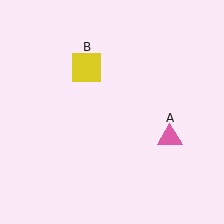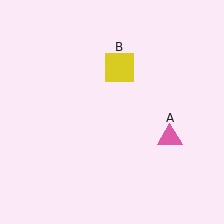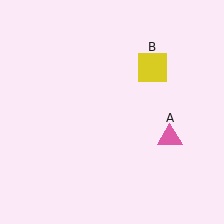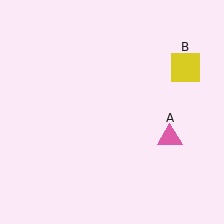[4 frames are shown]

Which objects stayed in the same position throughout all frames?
Pink triangle (object A) remained stationary.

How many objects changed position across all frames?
1 object changed position: yellow square (object B).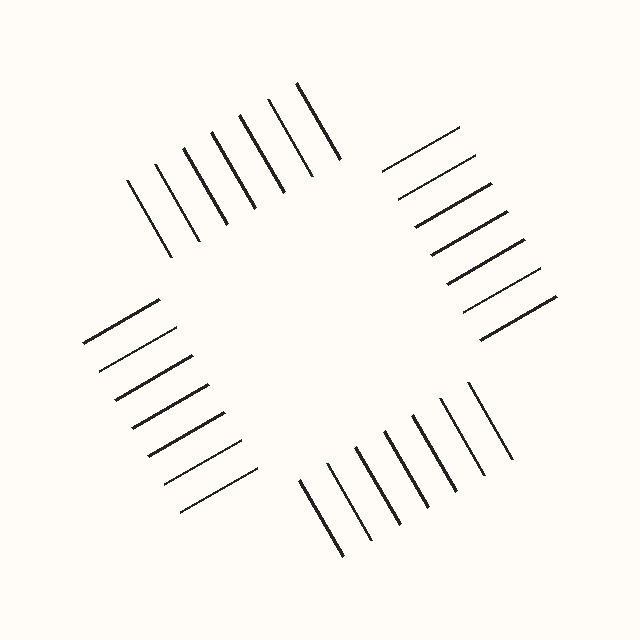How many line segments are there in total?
28 — 7 along each of the 4 edges.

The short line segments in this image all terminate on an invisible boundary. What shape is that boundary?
An illusory square — the line segments terminate on its edges but no continuous stroke is drawn.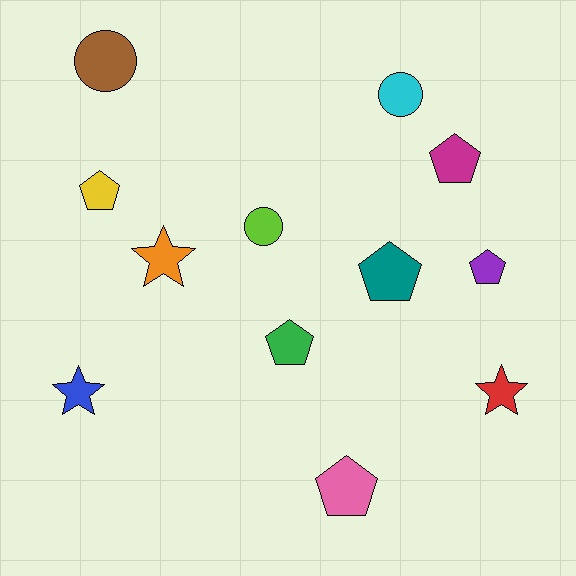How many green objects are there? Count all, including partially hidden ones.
There is 1 green object.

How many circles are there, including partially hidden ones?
There are 3 circles.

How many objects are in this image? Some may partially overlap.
There are 12 objects.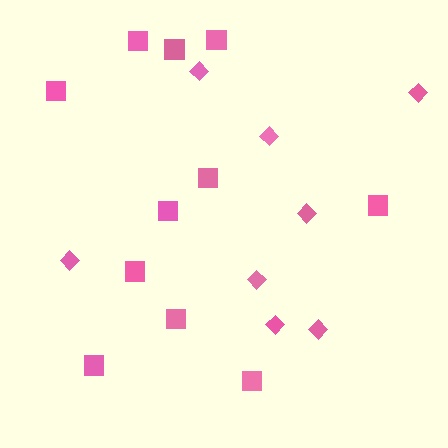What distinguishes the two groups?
There are 2 groups: one group of squares (11) and one group of diamonds (8).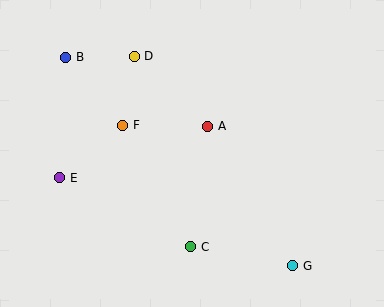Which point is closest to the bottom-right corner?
Point G is closest to the bottom-right corner.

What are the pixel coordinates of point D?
Point D is at (134, 56).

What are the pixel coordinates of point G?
Point G is at (293, 266).